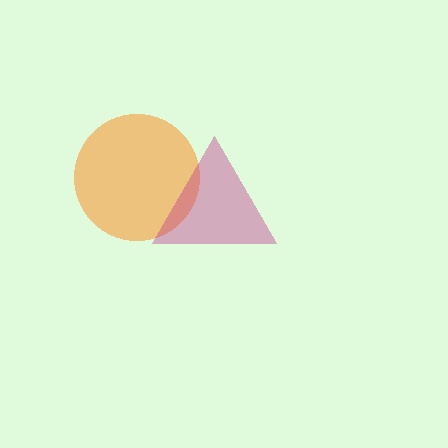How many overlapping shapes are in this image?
There are 2 overlapping shapes in the image.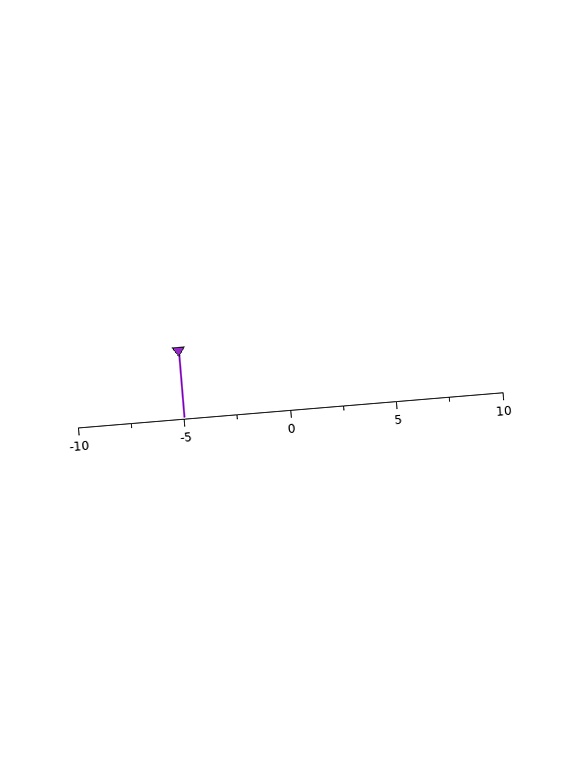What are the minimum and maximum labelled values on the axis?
The axis runs from -10 to 10.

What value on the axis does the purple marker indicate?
The marker indicates approximately -5.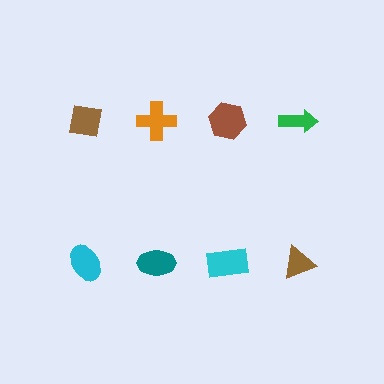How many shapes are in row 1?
4 shapes.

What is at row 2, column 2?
A teal ellipse.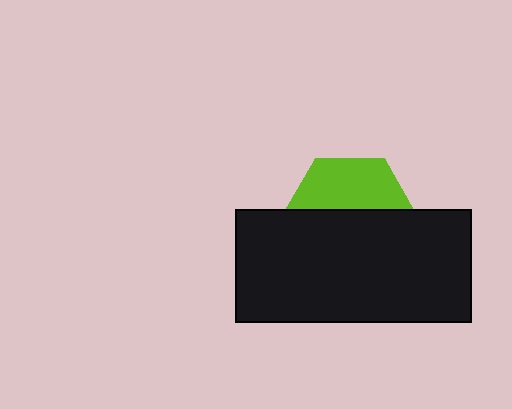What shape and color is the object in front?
The object in front is a black rectangle.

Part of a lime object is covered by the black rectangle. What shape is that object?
It is a hexagon.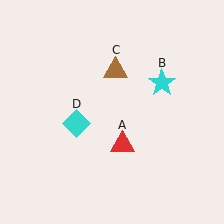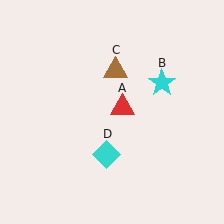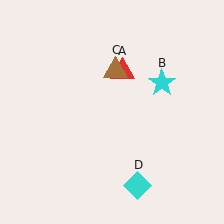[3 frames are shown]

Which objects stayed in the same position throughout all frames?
Cyan star (object B) and brown triangle (object C) remained stationary.